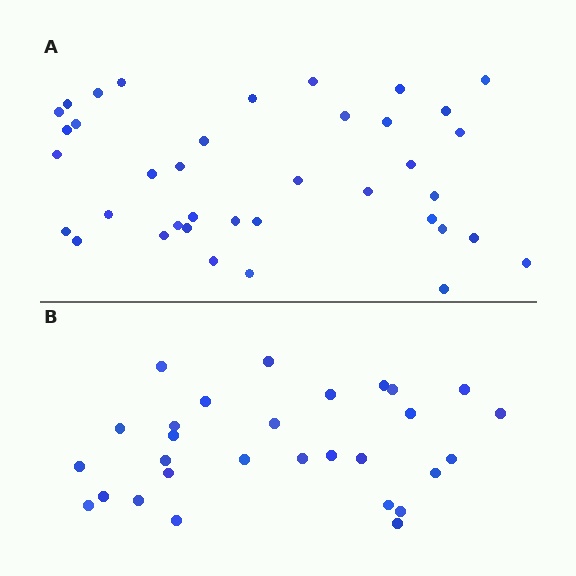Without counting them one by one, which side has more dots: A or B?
Region A (the top region) has more dots.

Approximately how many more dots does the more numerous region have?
Region A has roughly 8 or so more dots than region B.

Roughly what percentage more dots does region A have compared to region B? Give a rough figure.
About 30% more.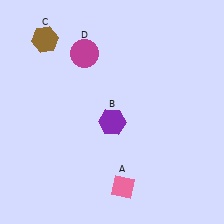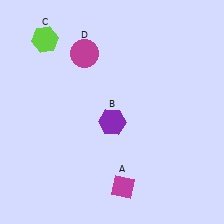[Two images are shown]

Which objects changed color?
A changed from pink to magenta. C changed from brown to lime.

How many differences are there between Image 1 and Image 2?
There are 2 differences between the two images.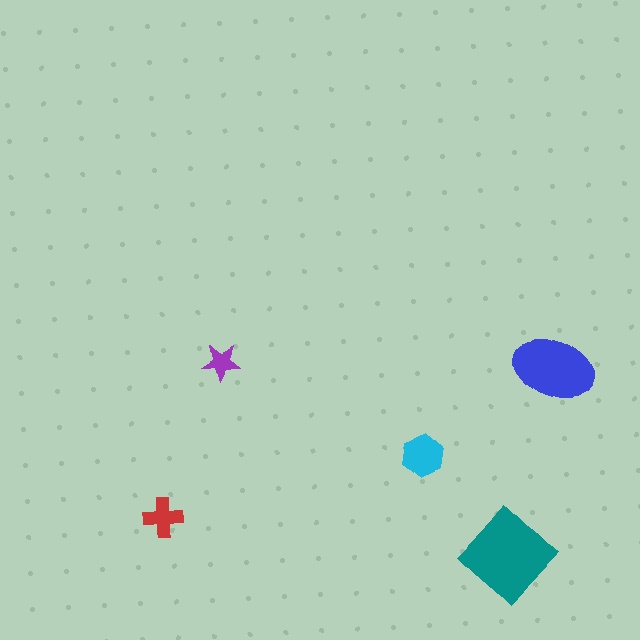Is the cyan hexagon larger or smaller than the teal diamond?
Smaller.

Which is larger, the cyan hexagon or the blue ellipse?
The blue ellipse.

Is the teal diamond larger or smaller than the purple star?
Larger.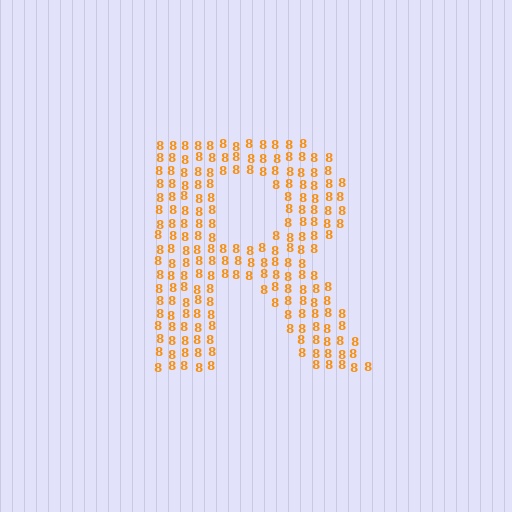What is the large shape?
The large shape is the letter R.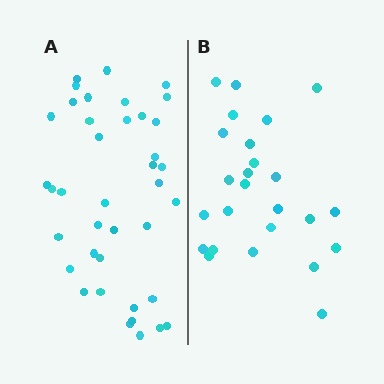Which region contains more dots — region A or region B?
Region A (the left region) has more dots.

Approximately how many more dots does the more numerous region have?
Region A has approximately 15 more dots than region B.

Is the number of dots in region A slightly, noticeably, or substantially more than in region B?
Region A has substantially more. The ratio is roughly 1.6 to 1.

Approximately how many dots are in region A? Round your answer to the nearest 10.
About 40 dots. (The exact count is 39, which rounds to 40.)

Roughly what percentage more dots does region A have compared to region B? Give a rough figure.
About 55% more.